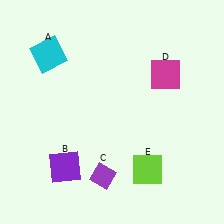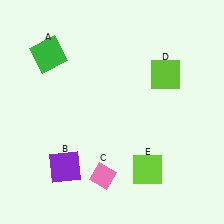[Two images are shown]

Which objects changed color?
A changed from cyan to green. C changed from purple to pink. D changed from magenta to lime.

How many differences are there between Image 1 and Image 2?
There are 3 differences between the two images.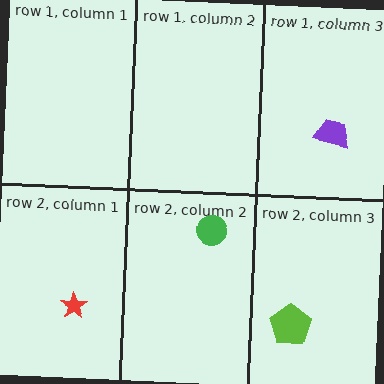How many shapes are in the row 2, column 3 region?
1.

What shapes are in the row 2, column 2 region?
The green circle.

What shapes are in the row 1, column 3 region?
The purple trapezoid.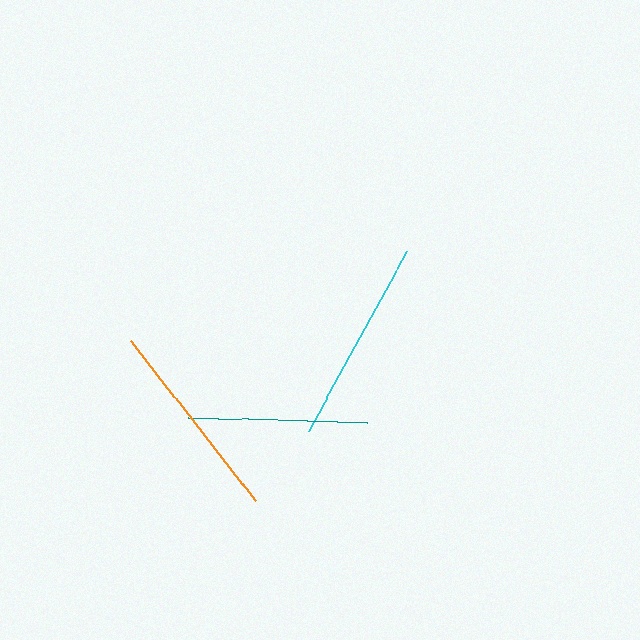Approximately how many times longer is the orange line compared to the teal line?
The orange line is approximately 1.1 times the length of the teal line.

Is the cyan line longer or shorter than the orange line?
The cyan line is longer than the orange line.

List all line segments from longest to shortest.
From longest to shortest: cyan, orange, teal.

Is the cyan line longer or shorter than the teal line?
The cyan line is longer than the teal line.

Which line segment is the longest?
The cyan line is the longest at approximately 205 pixels.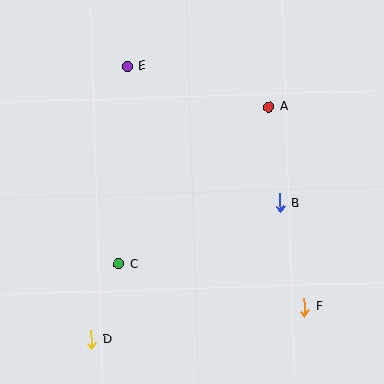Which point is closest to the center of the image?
Point B at (280, 203) is closest to the center.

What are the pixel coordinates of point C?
Point C is at (119, 264).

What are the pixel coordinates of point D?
Point D is at (91, 339).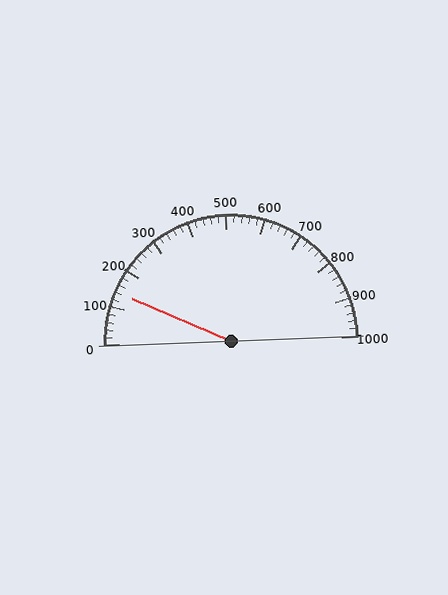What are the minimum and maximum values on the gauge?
The gauge ranges from 0 to 1000.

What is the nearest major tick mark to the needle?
The nearest major tick mark is 100.